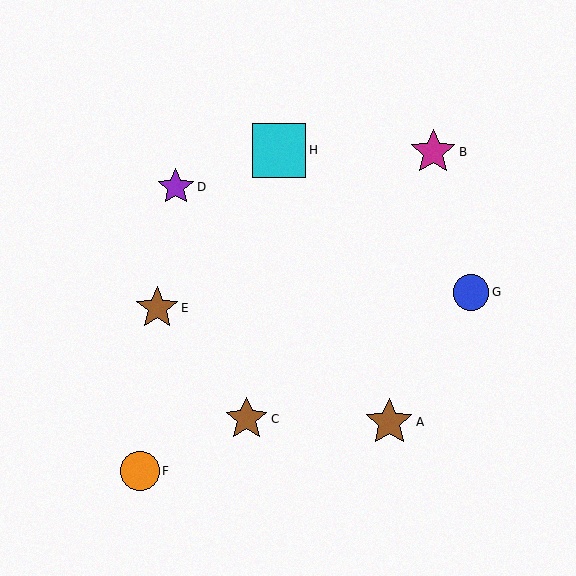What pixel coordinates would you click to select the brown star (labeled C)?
Click at (246, 419) to select the brown star C.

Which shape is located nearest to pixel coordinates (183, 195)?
The purple star (labeled D) at (176, 187) is nearest to that location.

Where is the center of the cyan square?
The center of the cyan square is at (279, 150).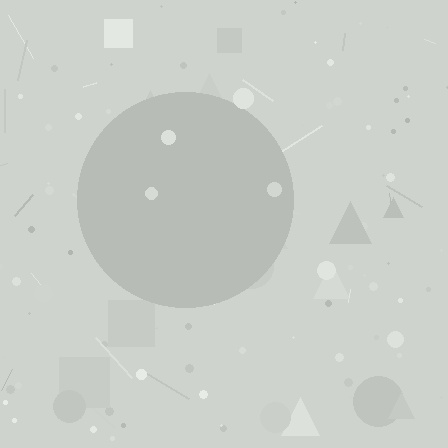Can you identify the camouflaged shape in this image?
The camouflaged shape is a circle.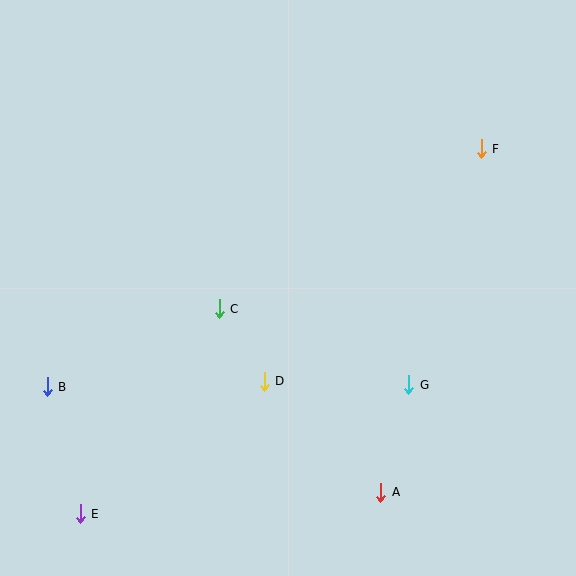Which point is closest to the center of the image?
Point C at (219, 309) is closest to the center.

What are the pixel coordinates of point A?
Point A is at (381, 492).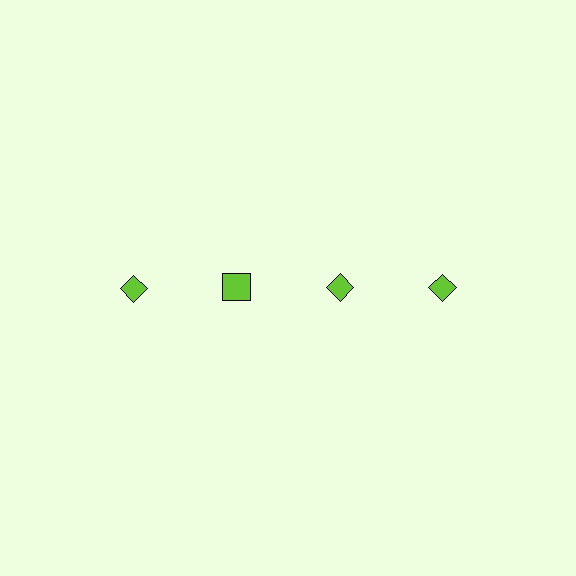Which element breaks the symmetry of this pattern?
The lime square in the top row, second from left column breaks the symmetry. All other shapes are lime diamonds.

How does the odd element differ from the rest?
It has a different shape: square instead of diamond.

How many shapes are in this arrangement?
There are 4 shapes arranged in a grid pattern.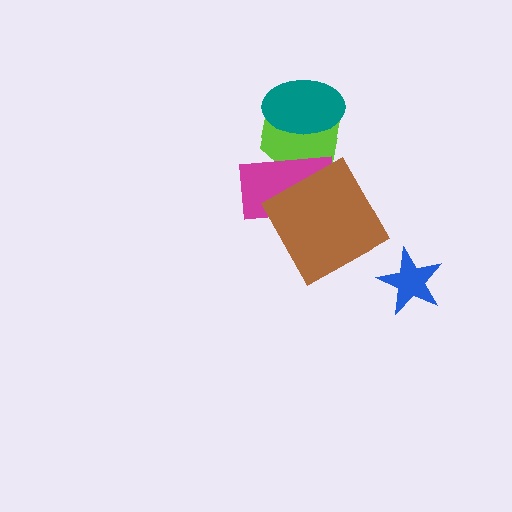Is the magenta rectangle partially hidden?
Yes, it is partially covered by another shape.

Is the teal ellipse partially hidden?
No, no other shape covers it.